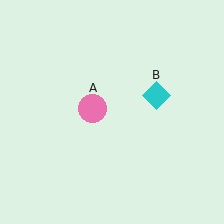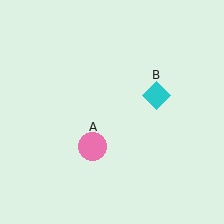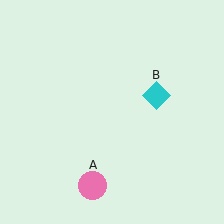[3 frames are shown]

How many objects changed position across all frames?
1 object changed position: pink circle (object A).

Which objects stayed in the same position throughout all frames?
Cyan diamond (object B) remained stationary.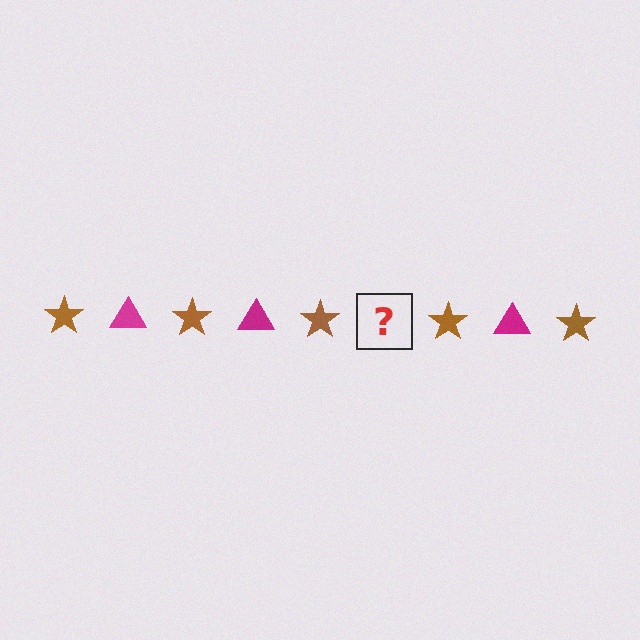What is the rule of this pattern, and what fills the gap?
The rule is that the pattern alternates between brown star and magenta triangle. The gap should be filled with a magenta triangle.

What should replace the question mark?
The question mark should be replaced with a magenta triangle.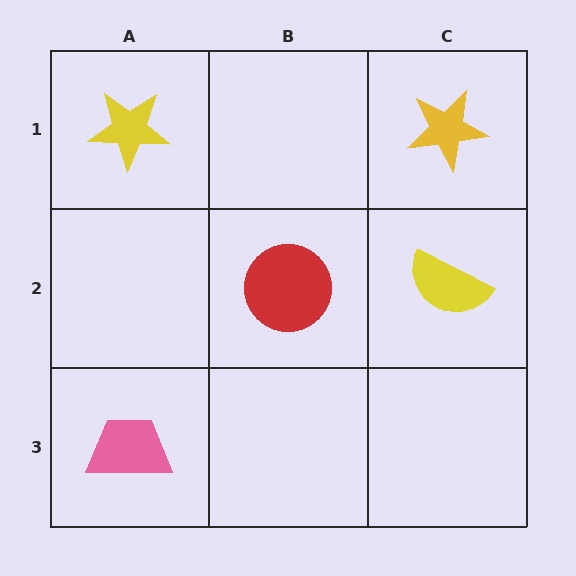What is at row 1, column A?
A yellow star.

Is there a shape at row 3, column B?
No, that cell is empty.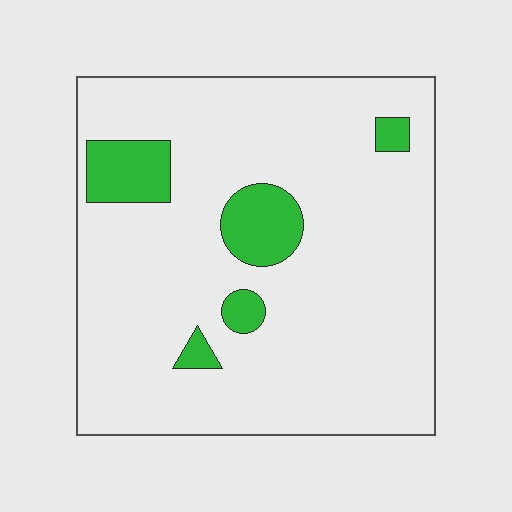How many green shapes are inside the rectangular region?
5.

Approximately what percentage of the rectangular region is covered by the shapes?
Approximately 10%.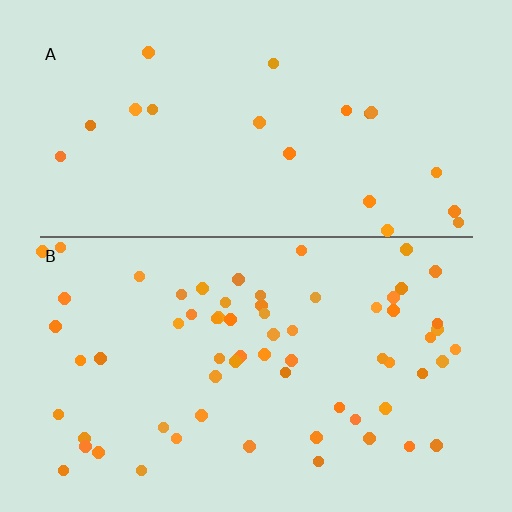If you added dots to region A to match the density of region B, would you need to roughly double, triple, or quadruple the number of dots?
Approximately triple.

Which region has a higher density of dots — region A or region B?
B (the bottom).